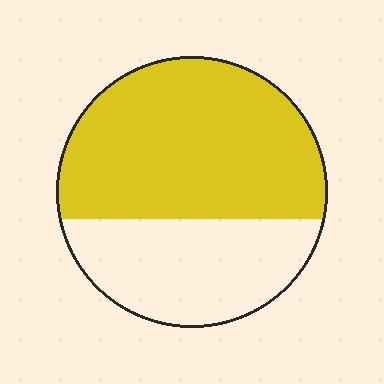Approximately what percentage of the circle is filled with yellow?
Approximately 65%.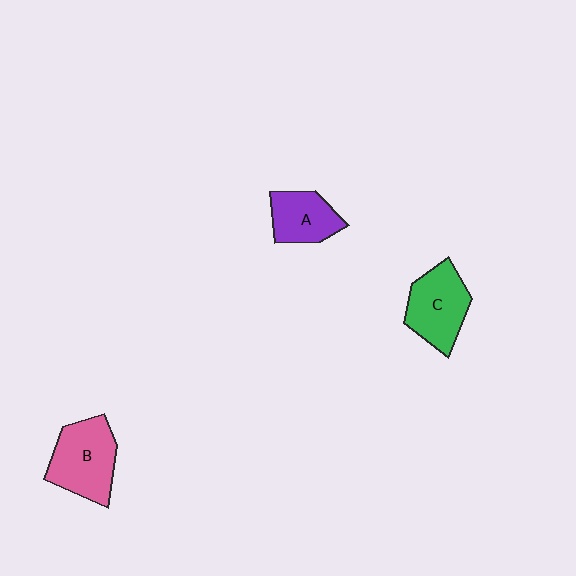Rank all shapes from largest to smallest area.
From largest to smallest: B (pink), C (green), A (purple).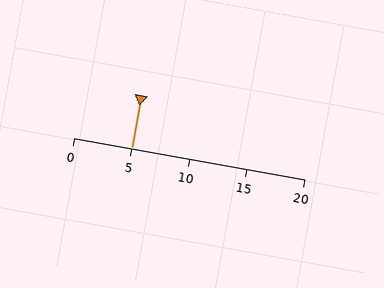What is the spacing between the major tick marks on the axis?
The major ticks are spaced 5 apart.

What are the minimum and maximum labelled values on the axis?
The axis runs from 0 to 20.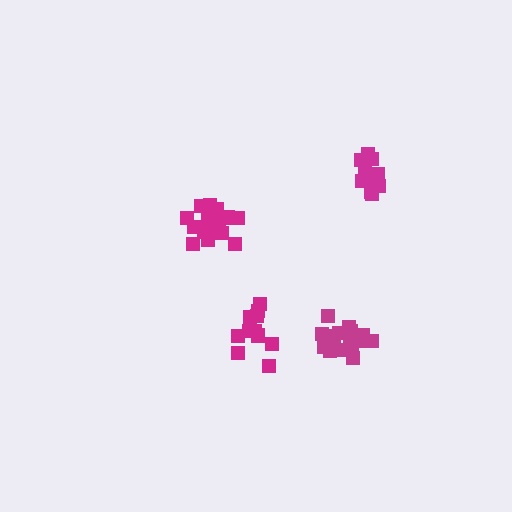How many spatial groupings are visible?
There are 4 spatial groupings.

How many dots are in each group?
Group 1: 11 dots, Group 2: 11 dots, Group 3: 17 dots, Group 4: 17 dots (56 total).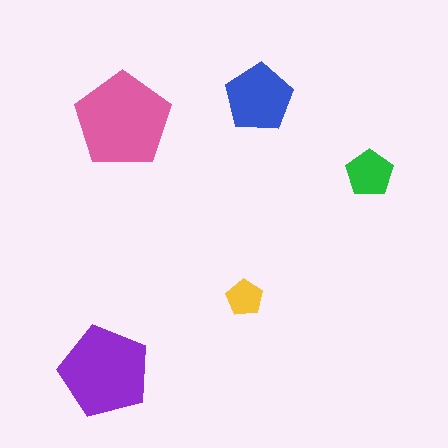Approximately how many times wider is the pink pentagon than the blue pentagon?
About 1.5 times wider.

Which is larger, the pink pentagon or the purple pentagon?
The pink one.